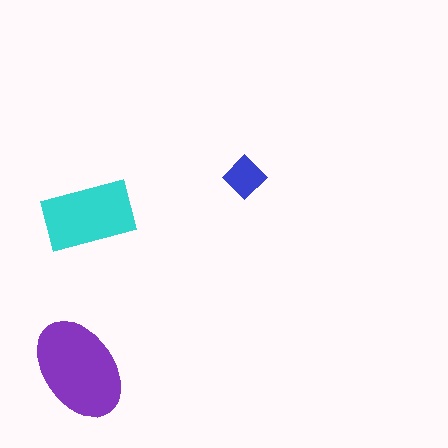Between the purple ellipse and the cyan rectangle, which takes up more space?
The purple ellipse.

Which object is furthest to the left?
The purple ellipse is leftmost.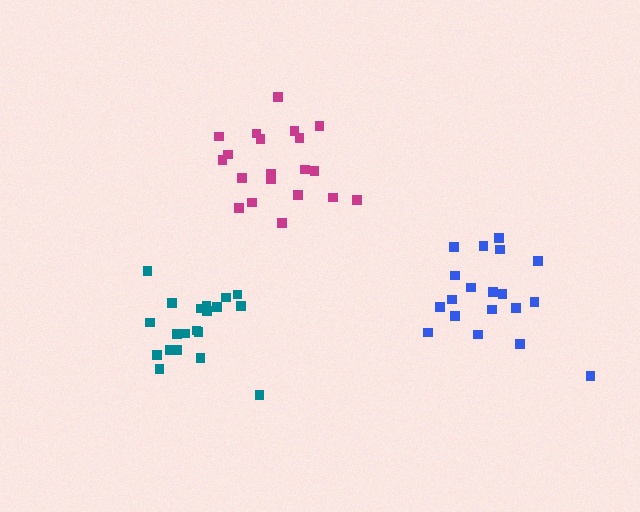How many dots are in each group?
Group 1: 20 dots, Group 2: 20 dots, Group 3: 19 dots (59 total).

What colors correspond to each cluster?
The clusters are colored: teal, magenta, blue.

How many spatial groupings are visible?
There are 3 spatial groupings.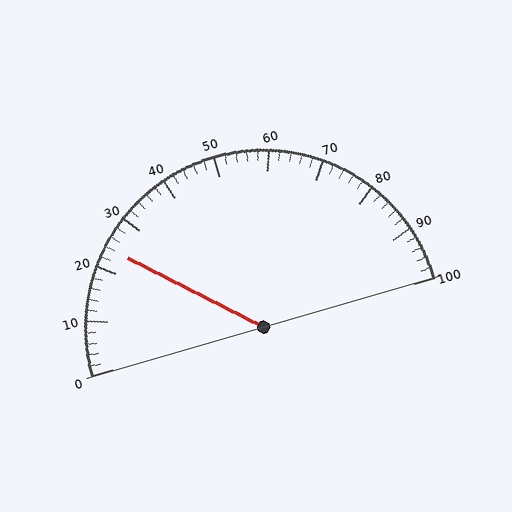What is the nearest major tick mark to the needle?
The nearest major tick mark is 20.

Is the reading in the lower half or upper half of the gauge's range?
The reading is in the lower half of the range (0 to 100).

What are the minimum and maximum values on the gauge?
The gauge ranges from 0 to 100.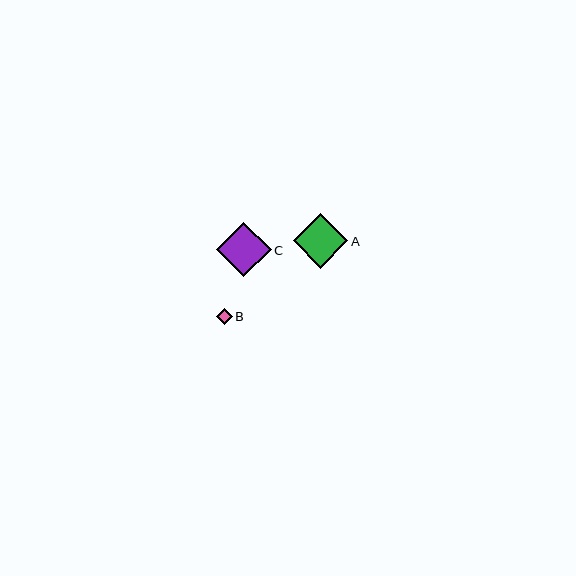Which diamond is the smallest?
Diamond B is the smallest with a size of approximately 16 pixels.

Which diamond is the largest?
Diamond A is the largest with a size of approximately 55 pixels.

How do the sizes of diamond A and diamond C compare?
Diamond A and diamond C are approximately the same size.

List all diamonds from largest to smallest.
From largest to smallest: A, C, B.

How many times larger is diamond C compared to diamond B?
Diamond C is approximately 3.5 times the size of diamond B.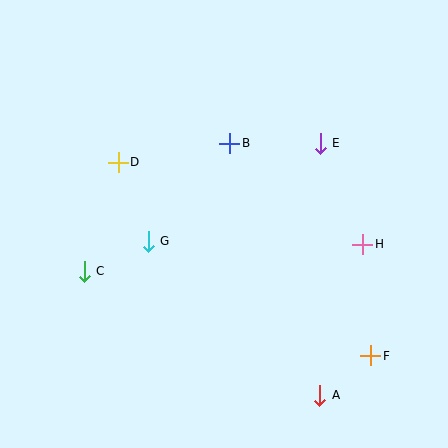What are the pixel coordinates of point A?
Point A is at (320, 396).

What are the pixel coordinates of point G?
Point G is at (148, 241).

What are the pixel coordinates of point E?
Point E is at (320, 143).